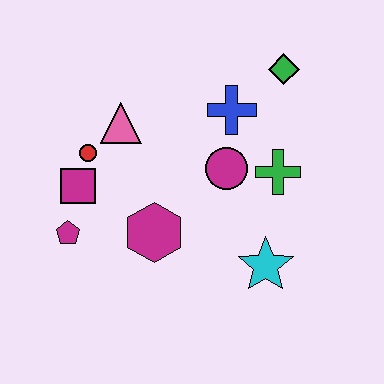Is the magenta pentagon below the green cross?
Yes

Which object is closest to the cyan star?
The green cross is closest to the cyan star.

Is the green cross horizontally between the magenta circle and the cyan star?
No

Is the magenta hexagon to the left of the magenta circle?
Yes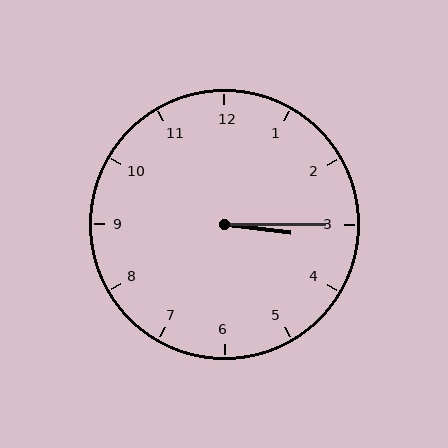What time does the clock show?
3:15.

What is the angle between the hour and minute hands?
Approximately 8 degrees.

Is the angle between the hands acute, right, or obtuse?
It is acute.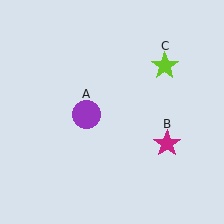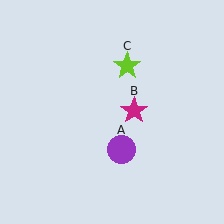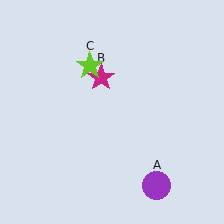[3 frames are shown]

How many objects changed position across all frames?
3 objects changed position: purple circle (object A), magenta star (object B), lime star (object C).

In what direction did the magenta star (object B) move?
The magenta star (object B) moved up and to the left.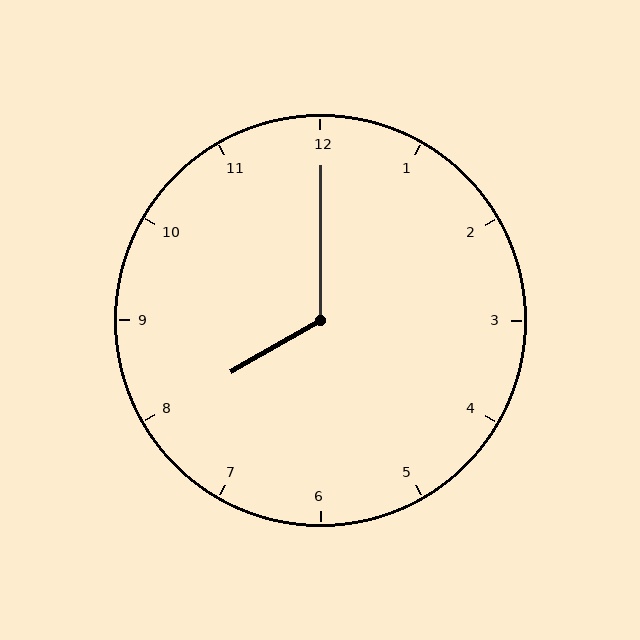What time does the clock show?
8:00.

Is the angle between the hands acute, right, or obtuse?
It is obtuse.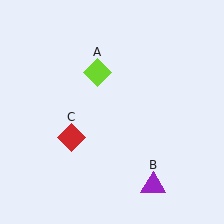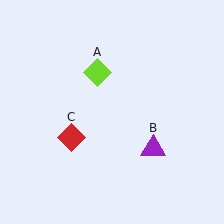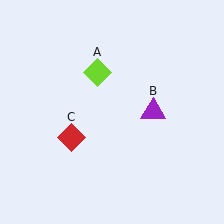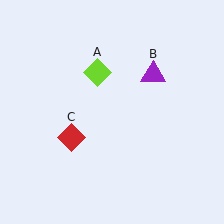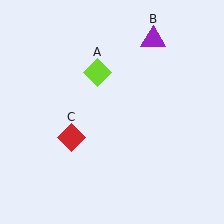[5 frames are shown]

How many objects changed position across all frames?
1 object changed position: purple triangle (object B).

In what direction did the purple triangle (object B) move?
The purple triangle (object B) moved up.